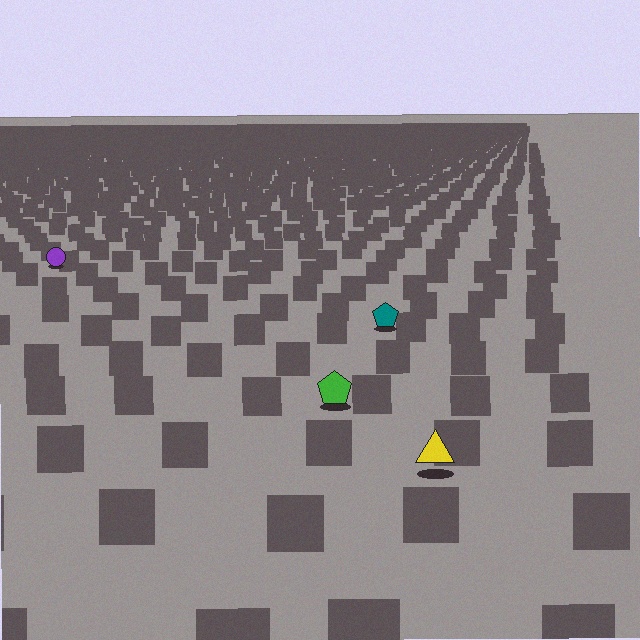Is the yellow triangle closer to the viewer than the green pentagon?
Yes. The yellow triangle is closer — you can tell from the texture gradient: the ground texture is coarser near it.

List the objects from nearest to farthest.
From nearest to farthest: the yellow triangle, the green pentagon, the teal pentagon, the purple circle.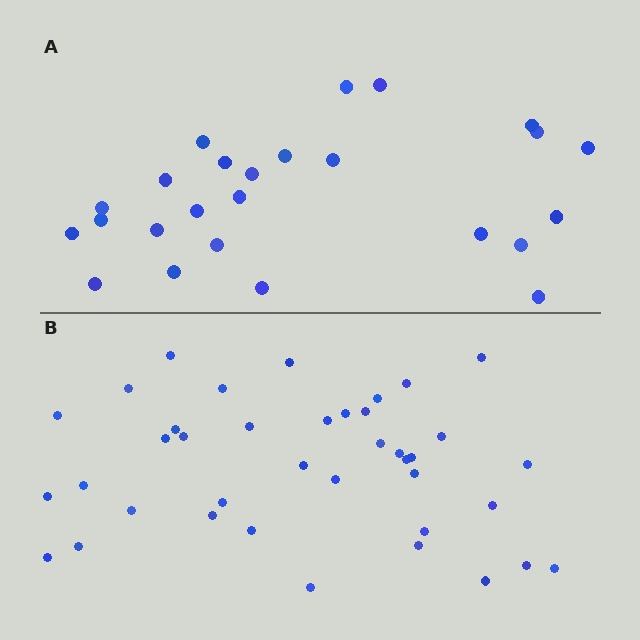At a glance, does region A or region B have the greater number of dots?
Region B (the bottom region) has more dots.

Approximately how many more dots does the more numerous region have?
Region B has approximately 15 more dots than region A.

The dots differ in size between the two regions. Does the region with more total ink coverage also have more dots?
No. Region A has more total ink coverage because its dots are larger, but region B actually contains more individual dots. Total area can be misleading — the number of items is what matters here.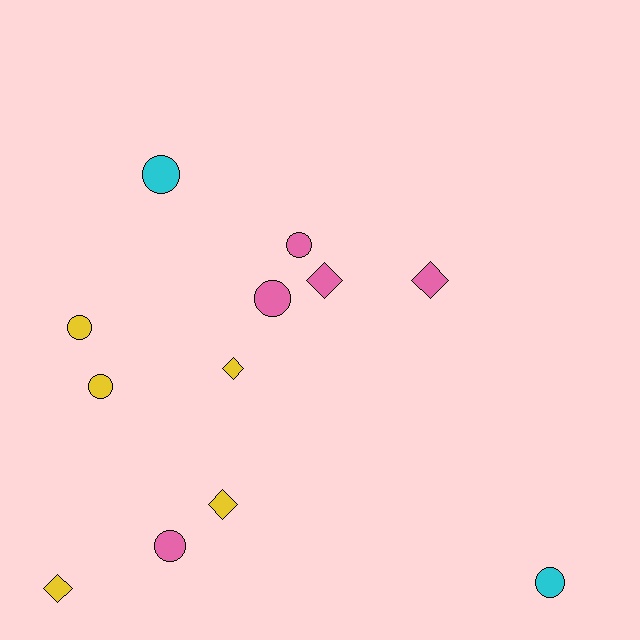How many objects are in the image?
There are 12 objects.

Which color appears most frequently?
Pink, with 5 objects.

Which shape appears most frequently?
Circle, with 7 objects.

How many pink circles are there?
There are 3 pink circles.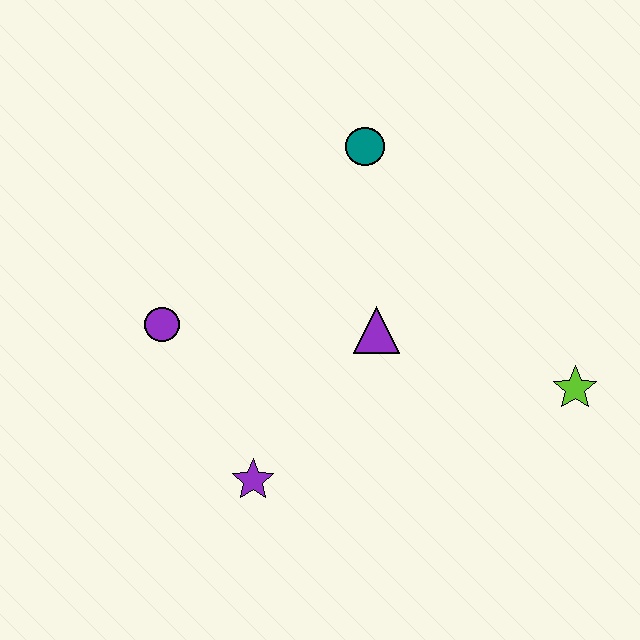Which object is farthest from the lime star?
The purple circle is farthest from the lime star.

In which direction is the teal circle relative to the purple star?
The teal circle is above the purple star.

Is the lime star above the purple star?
Yes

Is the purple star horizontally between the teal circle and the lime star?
No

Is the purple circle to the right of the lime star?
No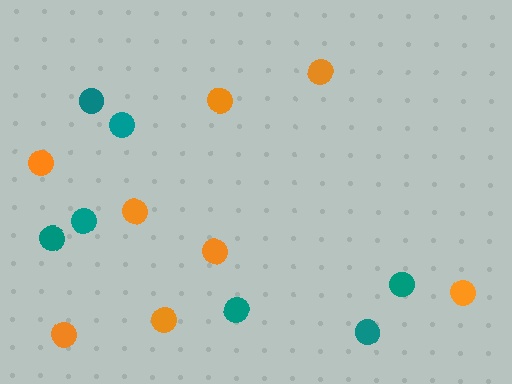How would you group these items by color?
There are 2 groups: one group of orange circles (8) and one group of teal circles (7).